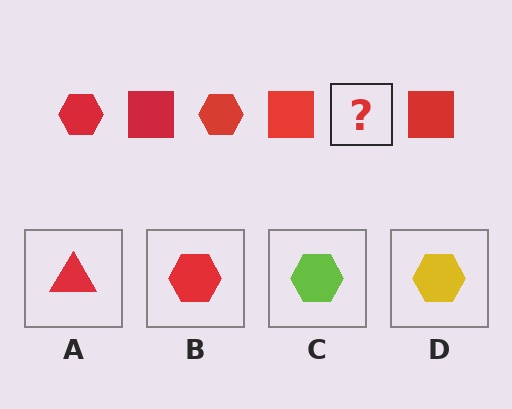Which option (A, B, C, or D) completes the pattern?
B.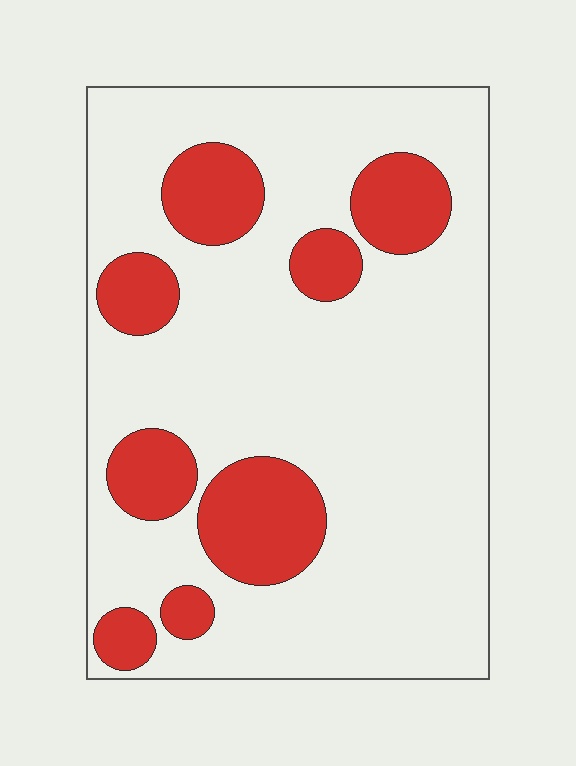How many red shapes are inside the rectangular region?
8.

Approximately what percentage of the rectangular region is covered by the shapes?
Approximately 20%.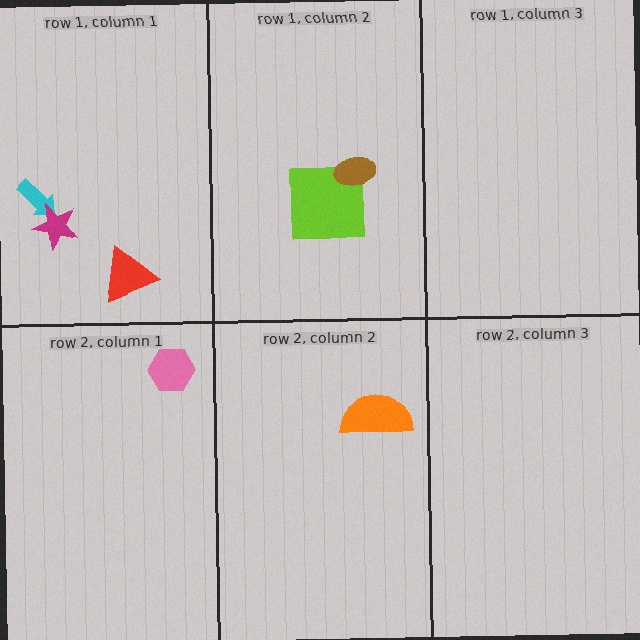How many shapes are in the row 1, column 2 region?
2.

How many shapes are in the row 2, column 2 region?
1.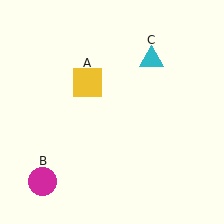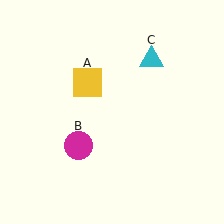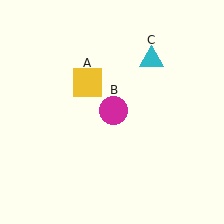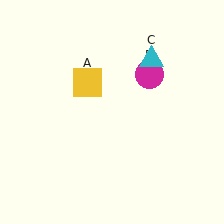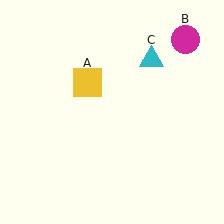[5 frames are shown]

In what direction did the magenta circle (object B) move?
The magenta circle (object B) moved up and to the right.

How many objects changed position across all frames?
1 object changed position: magenta circle (object B).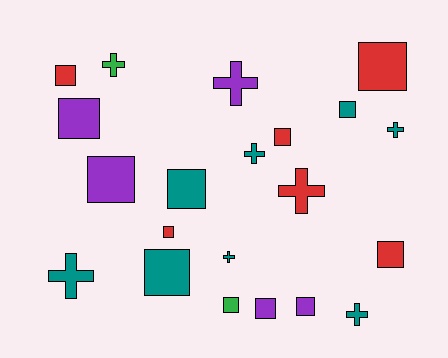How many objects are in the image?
There are 21 objects.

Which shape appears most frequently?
Square, with 13 objects.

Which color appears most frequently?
Teal, with 8 objects.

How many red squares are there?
There are 5 red squares.